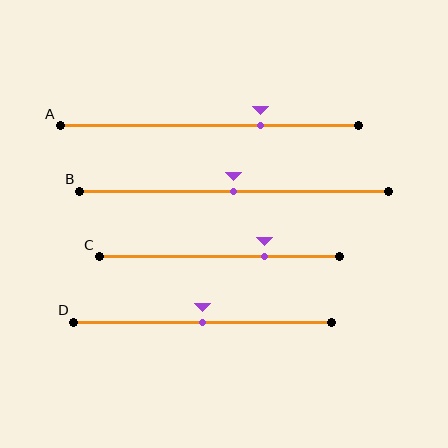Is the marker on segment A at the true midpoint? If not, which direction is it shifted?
No, the marker on segment A is shifted to the right by about 17% of the segment length.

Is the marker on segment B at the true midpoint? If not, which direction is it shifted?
Yes, the marker on segment B is at the true midpoint.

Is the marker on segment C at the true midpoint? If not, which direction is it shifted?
No, the marker on segment C is shifted to the right by about 19% of the segment length.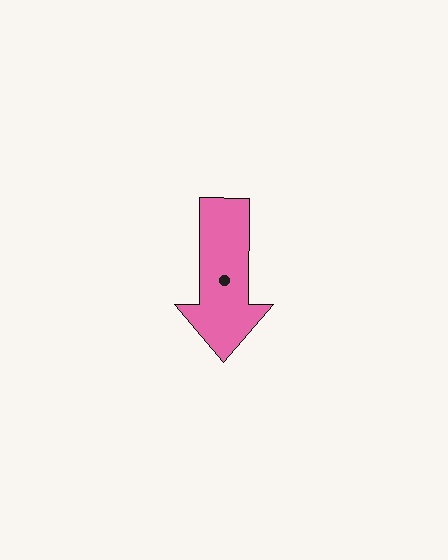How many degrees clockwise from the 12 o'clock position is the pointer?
Approximately 180 degrees.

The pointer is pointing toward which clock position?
Roughly 6 o'clock.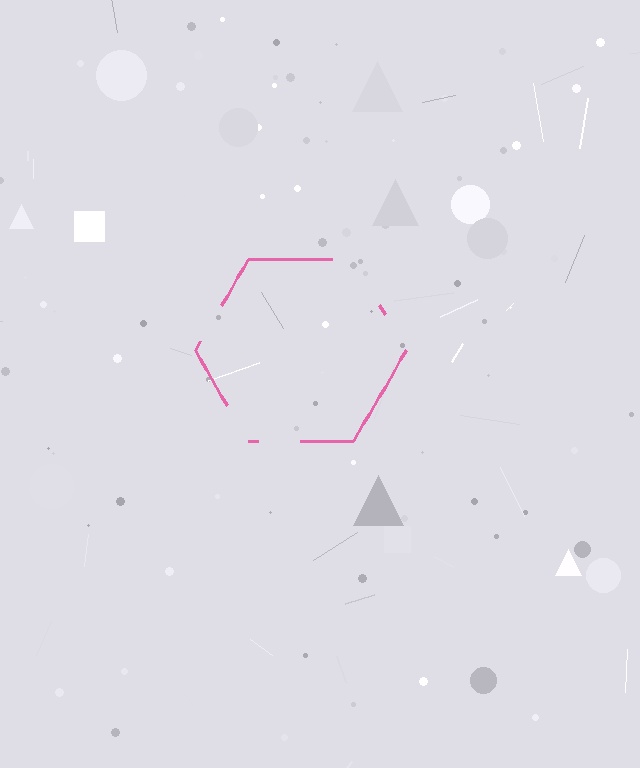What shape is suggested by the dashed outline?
The dashed outline suggests a hexagon.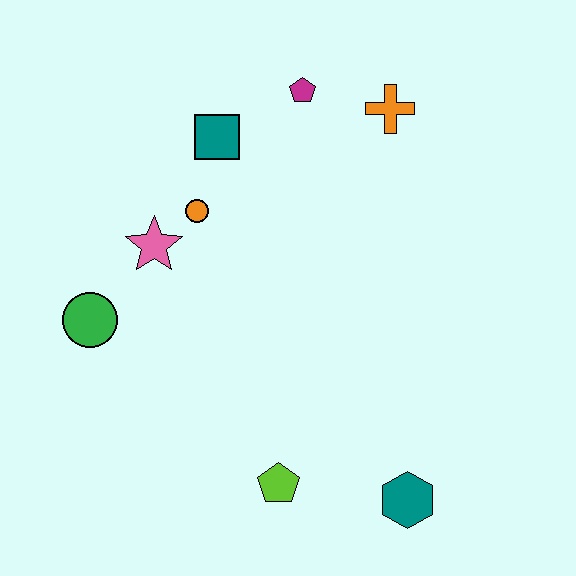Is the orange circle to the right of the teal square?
No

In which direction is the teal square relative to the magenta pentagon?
The teal square is to the left of the magenta pentagon.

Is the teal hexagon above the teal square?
No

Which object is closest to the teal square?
The orange circle is closest to the teal square.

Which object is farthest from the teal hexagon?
The magenta pentagon is farthest from the teal hexagon.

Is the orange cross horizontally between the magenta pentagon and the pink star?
No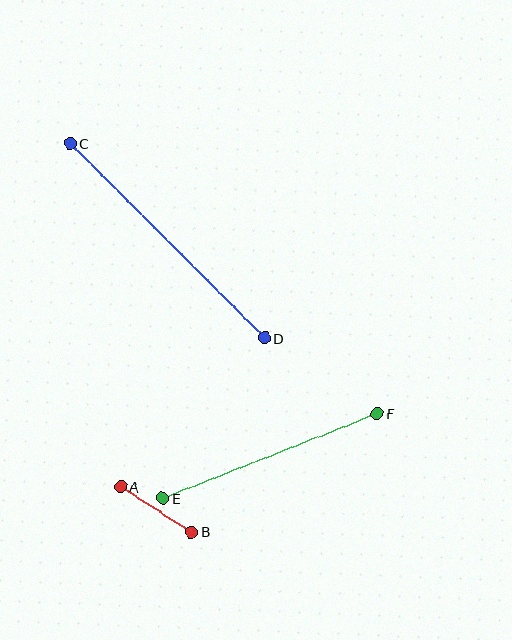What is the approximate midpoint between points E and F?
The midpoint is at approximately (270, 456) pixels.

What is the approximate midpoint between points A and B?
The midpoint is at approximately (156, 509) pixels.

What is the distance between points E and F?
The distance is approximately 231 pixels.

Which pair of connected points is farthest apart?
Points C and D are farthest apart.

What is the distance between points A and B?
The distance is approximately 84 pixels.